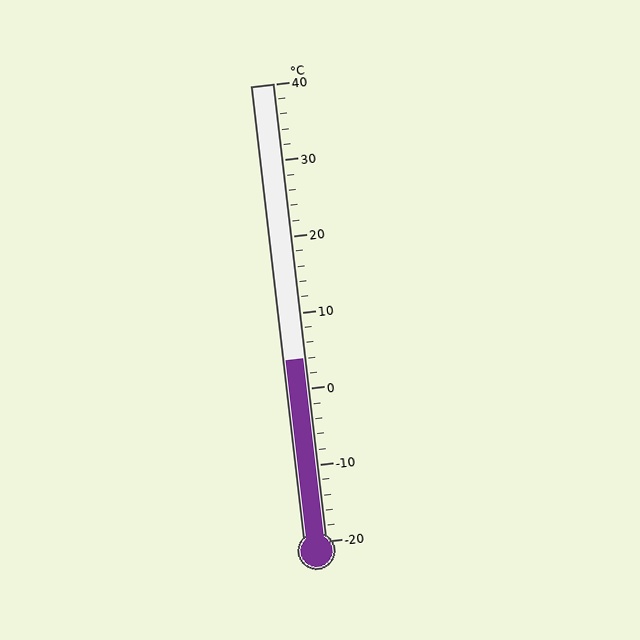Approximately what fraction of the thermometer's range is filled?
The thermometer is filled to approximately 40% of its range.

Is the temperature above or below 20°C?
The temperature is below 20°C.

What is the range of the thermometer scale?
The thermometer scale ranges from -20°C to 40°C.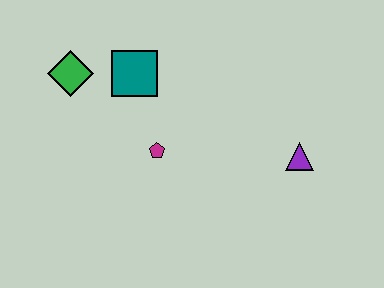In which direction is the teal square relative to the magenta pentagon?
The teal square is above the magenta pentagon.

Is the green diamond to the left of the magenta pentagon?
Yes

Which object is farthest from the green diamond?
The purple triangle is farthest from the green diamond.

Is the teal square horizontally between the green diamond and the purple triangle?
Yes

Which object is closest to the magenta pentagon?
The teal square is closest to the magenta pentagon.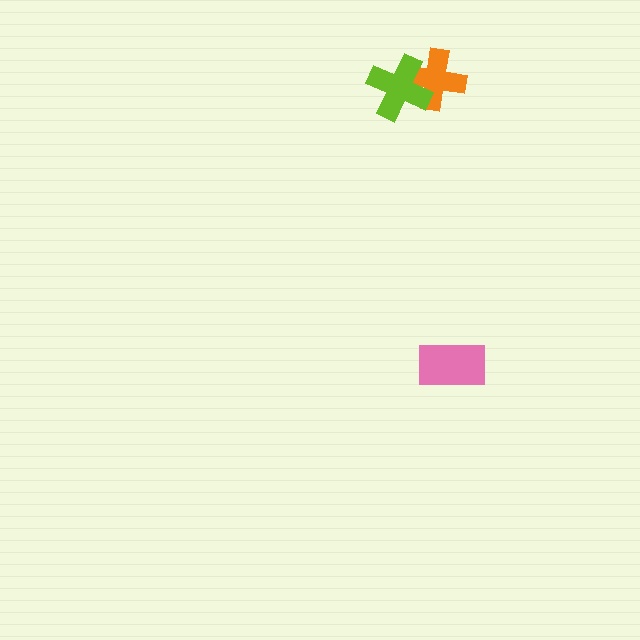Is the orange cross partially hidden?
Yes, it is partially covered by another shape.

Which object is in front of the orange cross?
The lime cross is in front of the orange cross.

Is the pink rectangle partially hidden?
No, no other shape covers it.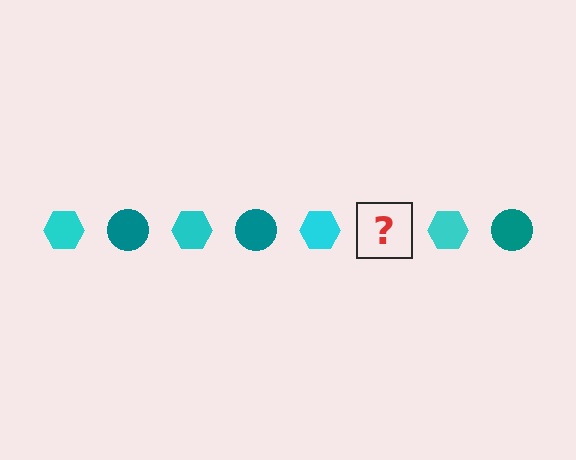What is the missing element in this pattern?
The missing element is a teal circle.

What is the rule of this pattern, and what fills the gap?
The rule is that the pattern alternates between cyan hexagon and teal circle. The gap should be filled with a teal circle.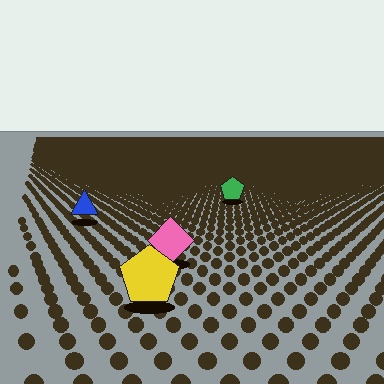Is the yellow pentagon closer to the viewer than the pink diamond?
Yes. The yellow pentagon is closer — you can tell from the texture gradient: the ground texture is coarser near it.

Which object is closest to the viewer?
The yellow pentagon is closest. The texture marks near it are larger and more spread out.